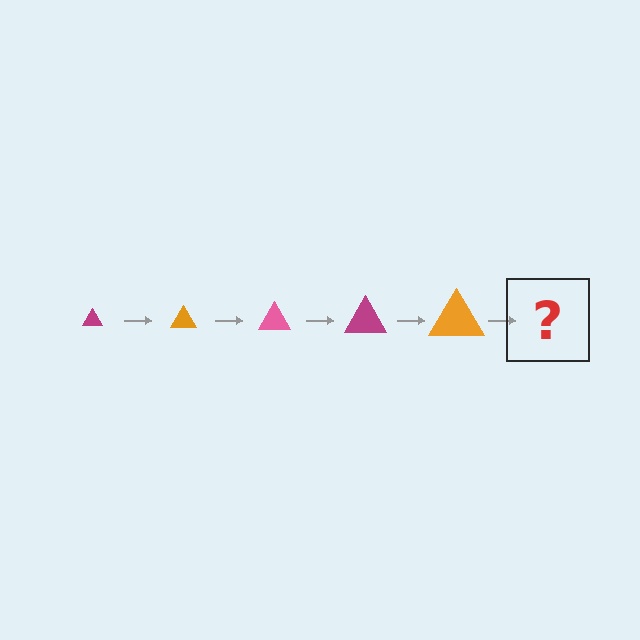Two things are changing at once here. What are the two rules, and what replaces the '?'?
The two rules are that the triangle grows larger each step and the color cycles through magenta, orange, and pink. The '?' should be a pink triangle, larger than the previous one.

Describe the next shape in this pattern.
It should be a pink triangle, larger than the previous one.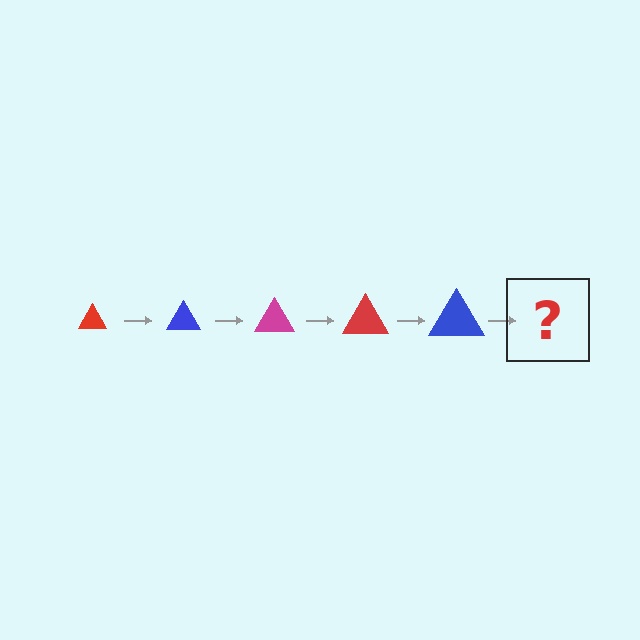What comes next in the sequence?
The next element should be a magenta triangle, larger than the previous one.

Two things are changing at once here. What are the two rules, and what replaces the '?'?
The two rules are that the triangle grows larger each step and the color cycles through red, blue, and magenta. The '?' should be a magenta triangle, larger than the previous one.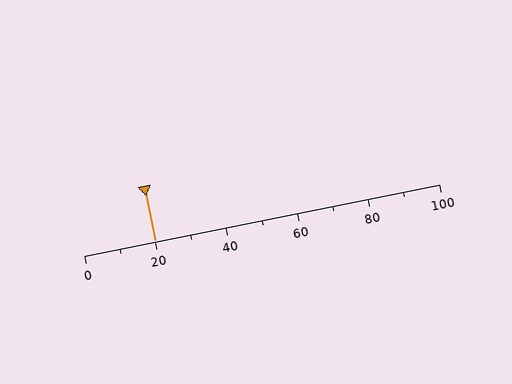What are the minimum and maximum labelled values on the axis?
The axis runs from 0 to 100.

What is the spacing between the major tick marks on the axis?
The major ticks are spaced 20 apart.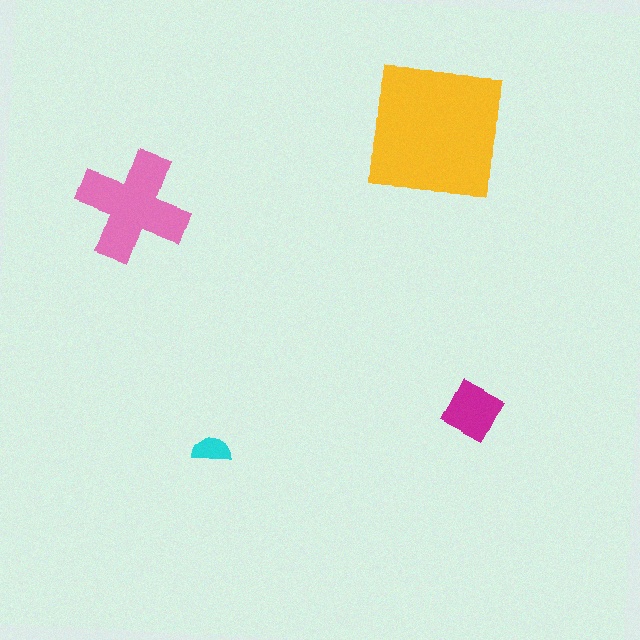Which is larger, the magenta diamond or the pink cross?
The pink cross.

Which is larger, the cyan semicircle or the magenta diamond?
The magenta diamond.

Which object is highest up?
The yellow square is topmost.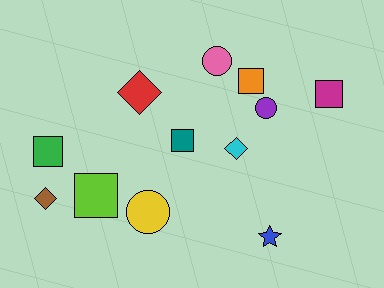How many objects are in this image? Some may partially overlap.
There are 12 objects.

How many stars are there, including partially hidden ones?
There is 1 star.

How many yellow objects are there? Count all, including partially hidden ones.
There is 1 yellow object.